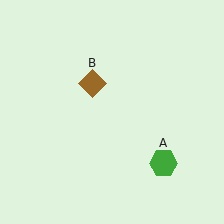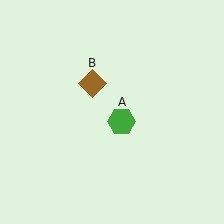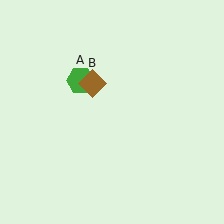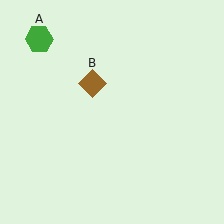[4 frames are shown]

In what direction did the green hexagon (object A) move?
The green hexagon (object A) moved up and to the left.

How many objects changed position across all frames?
1 object changed position: green hexagon (object A).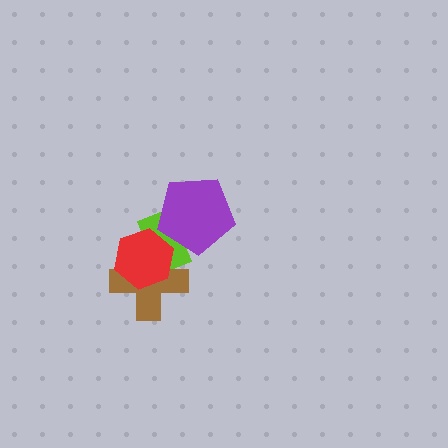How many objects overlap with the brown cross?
2 objects overlap with the brown cross.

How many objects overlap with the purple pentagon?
1 object overlaps with the purple pentagon.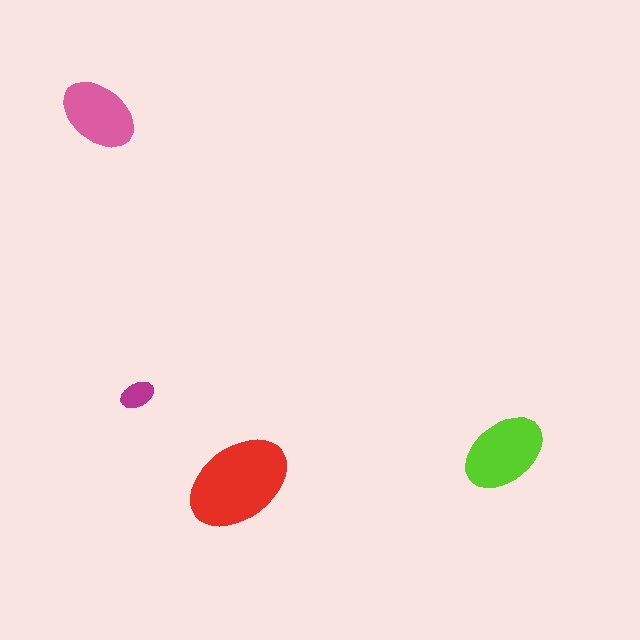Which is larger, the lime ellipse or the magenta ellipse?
The lime one.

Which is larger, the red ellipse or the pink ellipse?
The red one.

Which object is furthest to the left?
The pink ellipse is leftmost.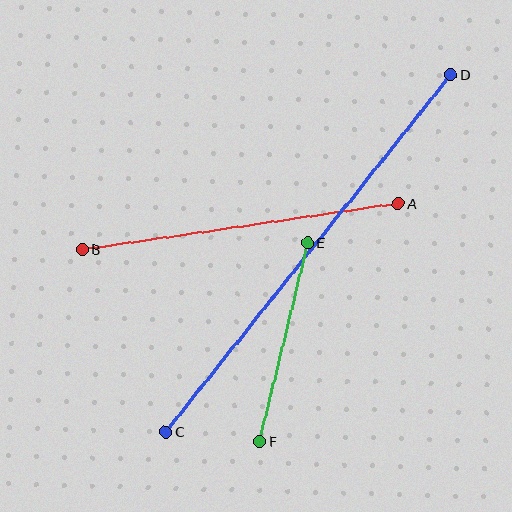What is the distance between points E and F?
The distance is approximately 204 pixels.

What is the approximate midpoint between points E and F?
The midpoint is at approximately (284, 342) pixels.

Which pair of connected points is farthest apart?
Points C and D are farthest apart.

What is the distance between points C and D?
The distance is approximately 457 pixels.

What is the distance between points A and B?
The distance is approximately 319 pixels.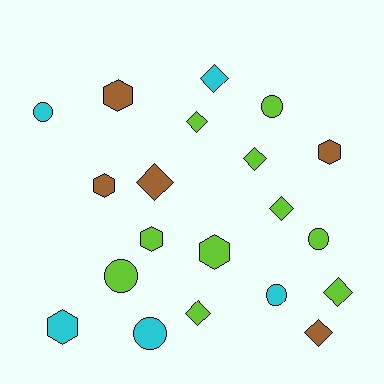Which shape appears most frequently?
Diamond, with 8 objects.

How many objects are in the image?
There are 20 objects.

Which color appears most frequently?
Lime, with 10 objects.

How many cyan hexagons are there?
There is 1 cyan hexagon.